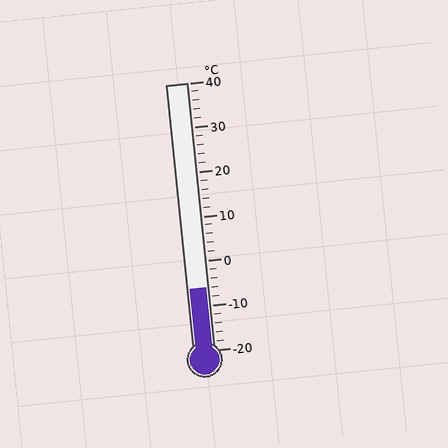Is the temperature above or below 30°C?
The temperature is below 30°C.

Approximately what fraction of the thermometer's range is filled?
The thermometer is filled to approximately 25% of its range.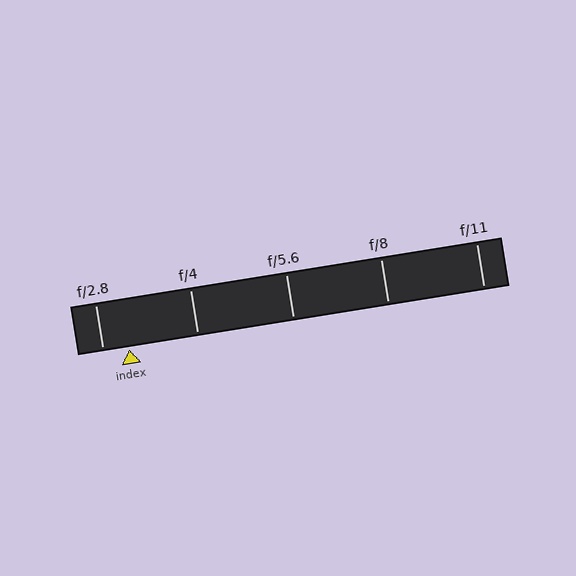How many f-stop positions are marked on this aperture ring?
There are 5 f-stop positions marked.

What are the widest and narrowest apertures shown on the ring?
The widest aperture shown is f/2.8 and the narrowest is f/11.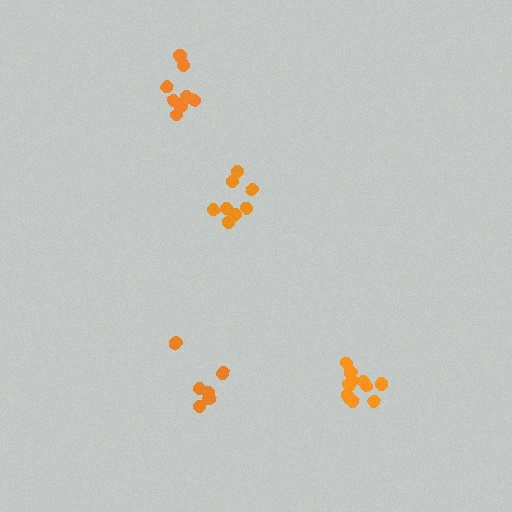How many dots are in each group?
Group 1: 6 dots, Group 2: 10 dots, Group 3: 8 dots, Group 4: 8 dots (32 total).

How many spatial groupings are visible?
There are 4 spatial groupings.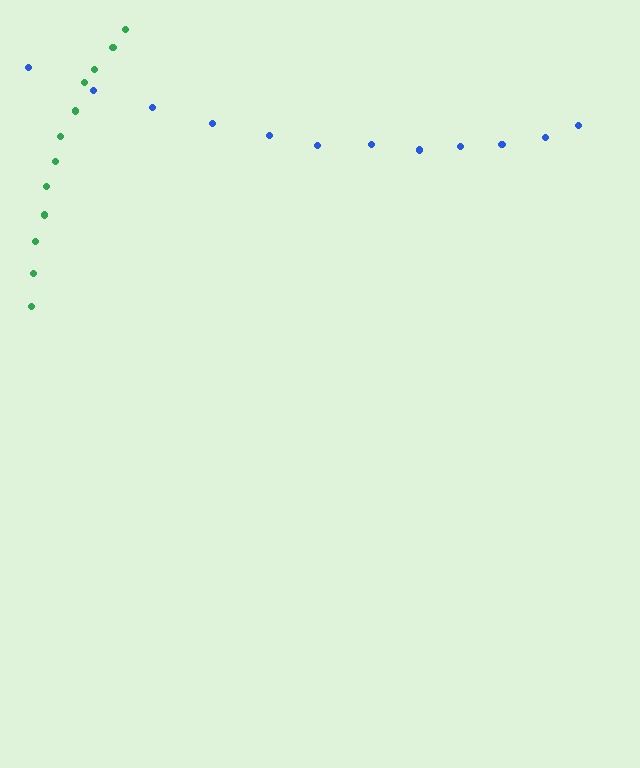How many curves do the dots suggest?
There are 2 distinct paths.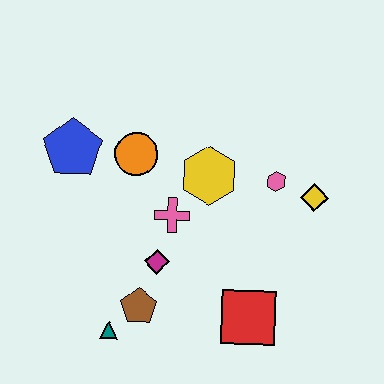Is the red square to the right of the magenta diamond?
Yes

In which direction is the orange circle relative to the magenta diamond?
The orange circle is above the magenta diamond.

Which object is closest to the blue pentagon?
The orange circle is closest to the blue pentagon.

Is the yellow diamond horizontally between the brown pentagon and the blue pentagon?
No